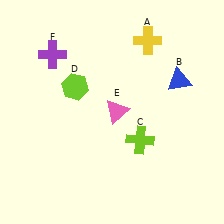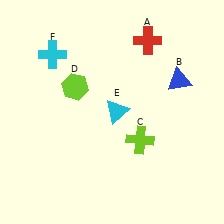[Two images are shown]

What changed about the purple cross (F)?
In Image 1, F is purple. In Image 2, it changed to cyan.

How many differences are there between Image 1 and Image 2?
There are 3 differences between the two images.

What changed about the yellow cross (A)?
In Image 1, A is yellow. In Image 2, it changed to red.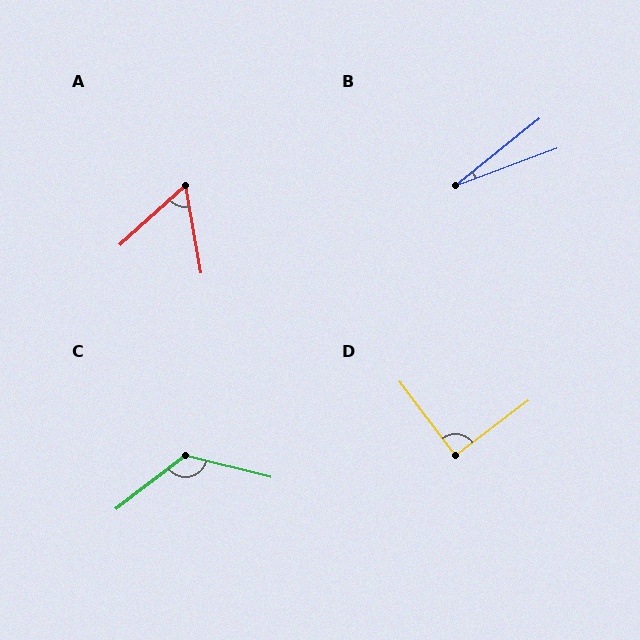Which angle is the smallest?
B, at approximately 18 degrees.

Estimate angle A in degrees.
Approximately 58 degrees.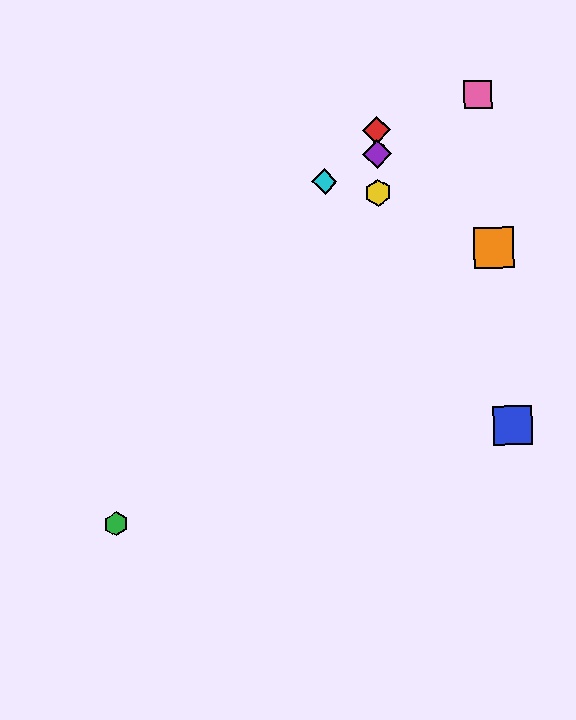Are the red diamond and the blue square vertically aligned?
No, the red diamond is at x≈376 and the blue square is at x≈513.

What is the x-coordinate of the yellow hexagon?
The yellow hexagon is at x≈378.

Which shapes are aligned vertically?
The red diamond, the yellow hexagon, the purple diamond are aligned vertically.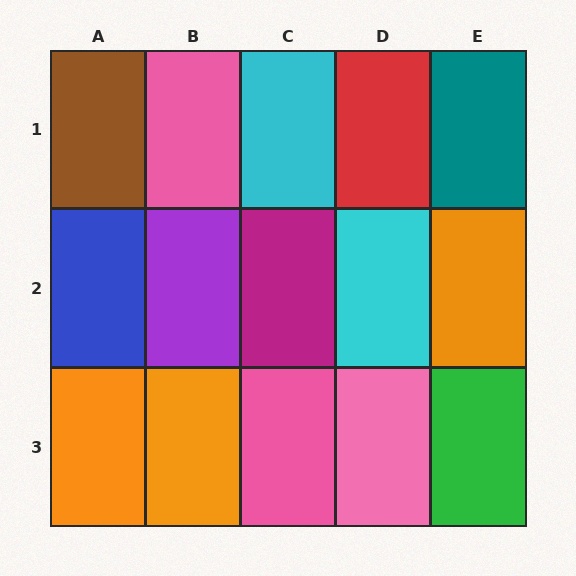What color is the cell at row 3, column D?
Pink.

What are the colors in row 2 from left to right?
Blue, purple, magenta, cyan, orange.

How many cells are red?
1 cell is red.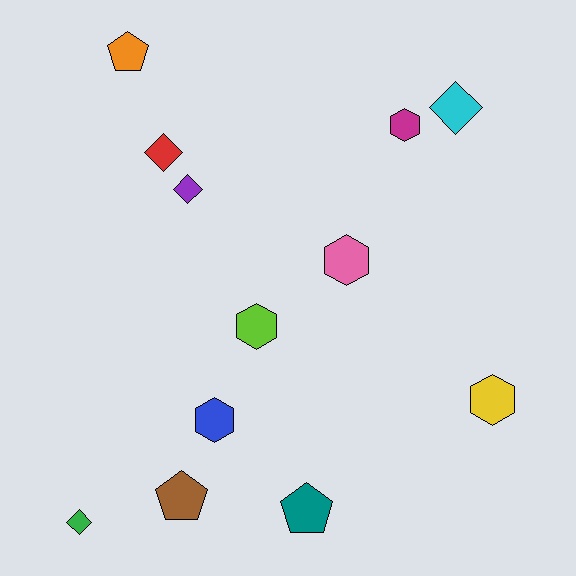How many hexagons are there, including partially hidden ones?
There are 5 hexagons.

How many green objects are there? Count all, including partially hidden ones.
There is 1 green object.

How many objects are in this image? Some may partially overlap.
There are 12 objects.